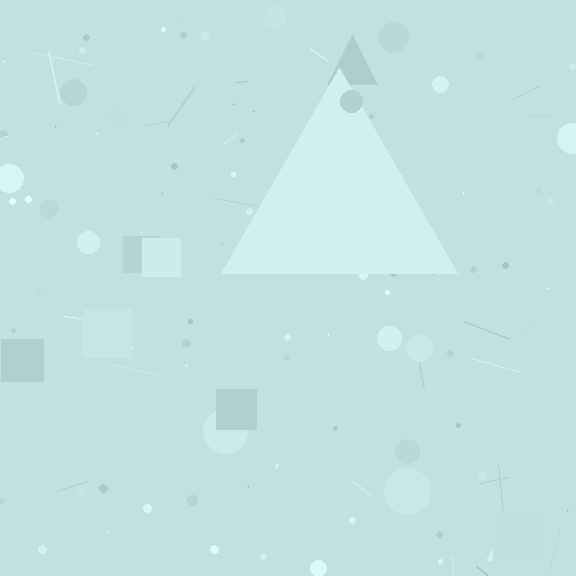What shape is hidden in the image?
A triangle is hidden in the image.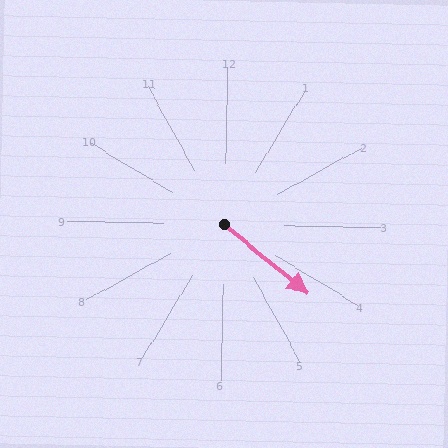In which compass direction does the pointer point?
Southeast.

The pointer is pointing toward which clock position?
Roughly 4 o'clock.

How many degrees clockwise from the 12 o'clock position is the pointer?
Approximately 128 degrees.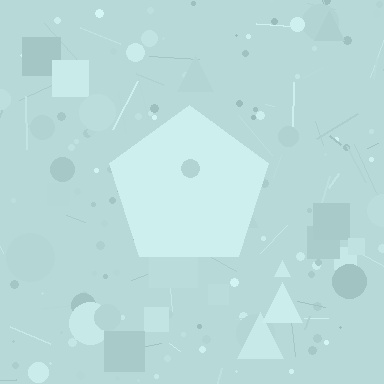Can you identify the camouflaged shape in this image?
The camouflaged shape is a pentagon.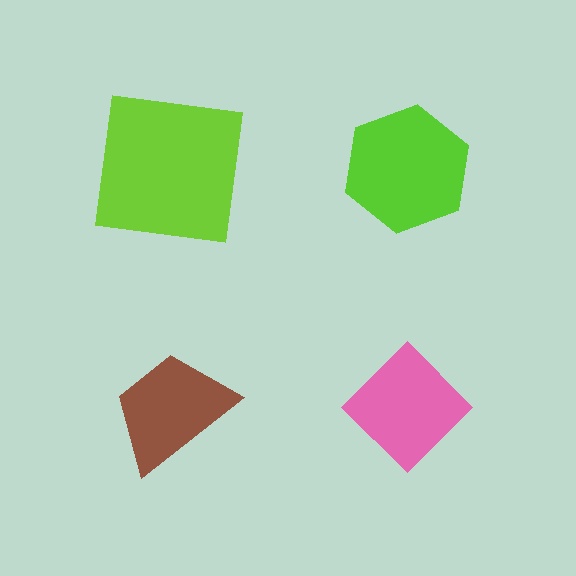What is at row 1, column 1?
A lime square.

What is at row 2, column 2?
A pink diamond.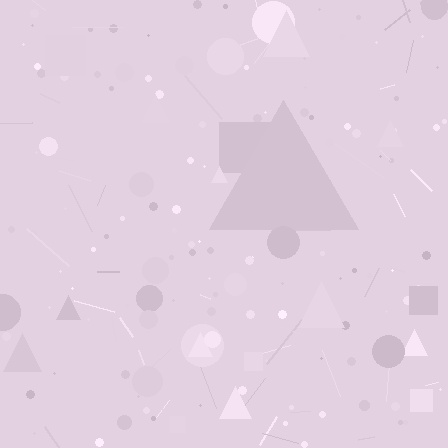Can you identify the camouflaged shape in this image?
The camouflaged shape is a triangle.